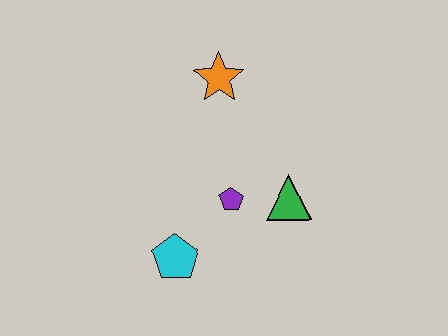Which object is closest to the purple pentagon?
The green triangle is closest to the purple pentagon.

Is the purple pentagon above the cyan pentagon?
Yes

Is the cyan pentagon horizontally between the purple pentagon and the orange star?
No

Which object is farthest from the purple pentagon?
The orange star is farthest from the purple pentagon.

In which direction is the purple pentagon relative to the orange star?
The purple pentagon is below the orange star.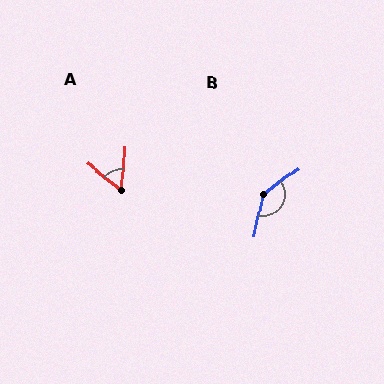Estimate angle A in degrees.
Approximately 56 degrees.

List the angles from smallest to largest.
A (56°), B (138°).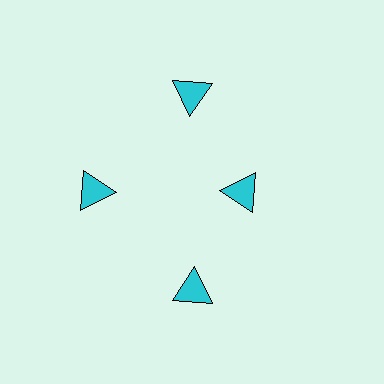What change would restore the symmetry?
The symmetry would be restored by moving it outward, back onto the ring so that all 4 triangles sit at equal angles and equal distance from the center.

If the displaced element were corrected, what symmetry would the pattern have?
It would have 4-fold rotational symmetry — the pattern would map onto itself every 90 degrees.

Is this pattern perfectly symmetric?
No. The 4 cyan triangles are arranged in a ring, but one element near the 3 o'clock position is pulled inward toward the center, breaking the 4-fold rotational symmetry.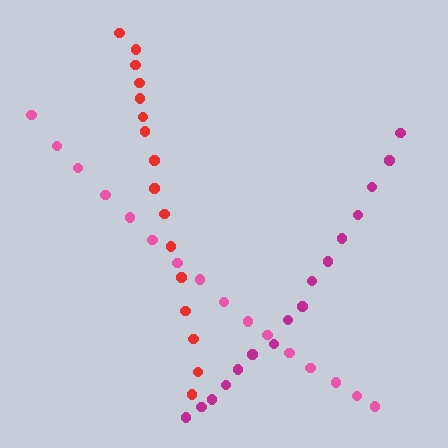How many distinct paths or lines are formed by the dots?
There are 3 distinct paths.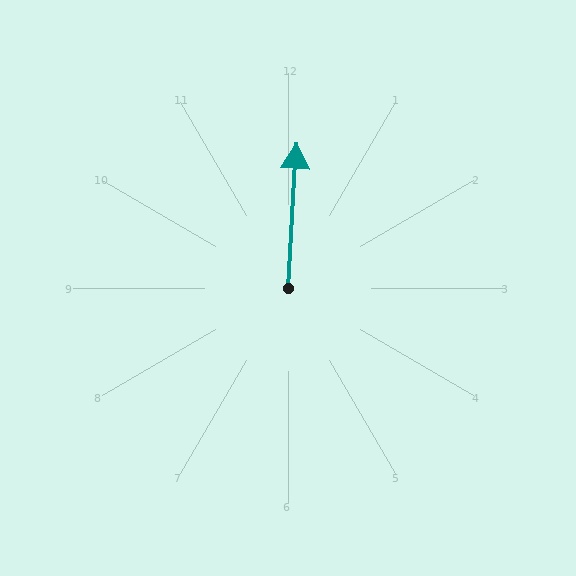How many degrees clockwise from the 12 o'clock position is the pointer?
Approximately 3 degrees.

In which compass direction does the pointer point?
North.